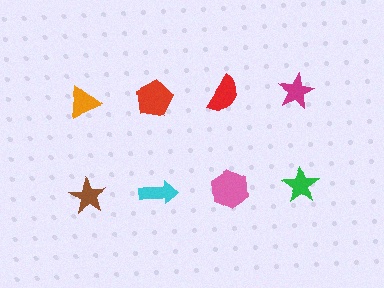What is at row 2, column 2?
A cyan arrow.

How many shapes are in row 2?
4 shapes.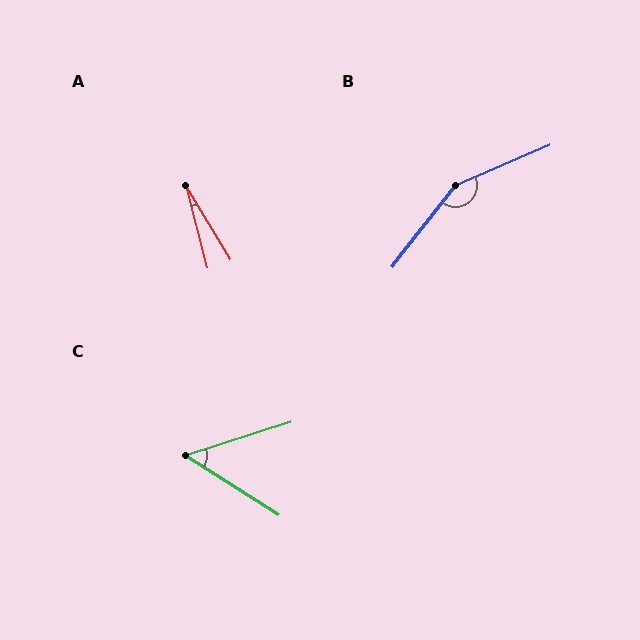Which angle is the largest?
B, at approximately 151 degrees.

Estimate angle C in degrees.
Approximately 50 degrees.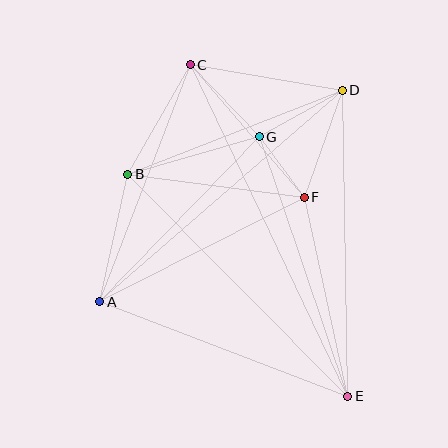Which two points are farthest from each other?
Points C and E are farthest from each other.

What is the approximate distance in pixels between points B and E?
The distance between B and E is approximately 313 pixels.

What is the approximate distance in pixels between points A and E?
The distance between A and E is approximately 265 pixels.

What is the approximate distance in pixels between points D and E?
The distance between D and E is approximately 306 pixels.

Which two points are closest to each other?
Points F and G are closest to each other.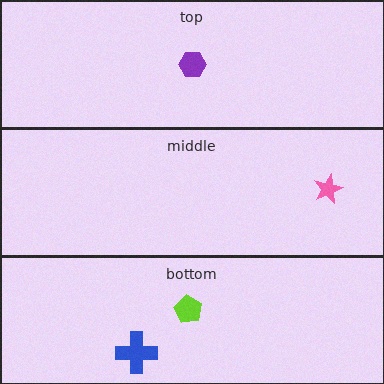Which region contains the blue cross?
The bottom region.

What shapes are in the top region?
The purple hexagon.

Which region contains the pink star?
The middle region.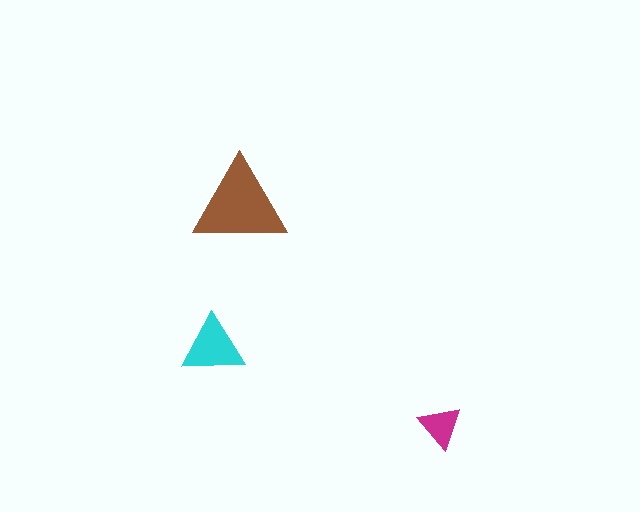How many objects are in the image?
There are 3 objects in the image.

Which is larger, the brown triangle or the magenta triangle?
The brown one.